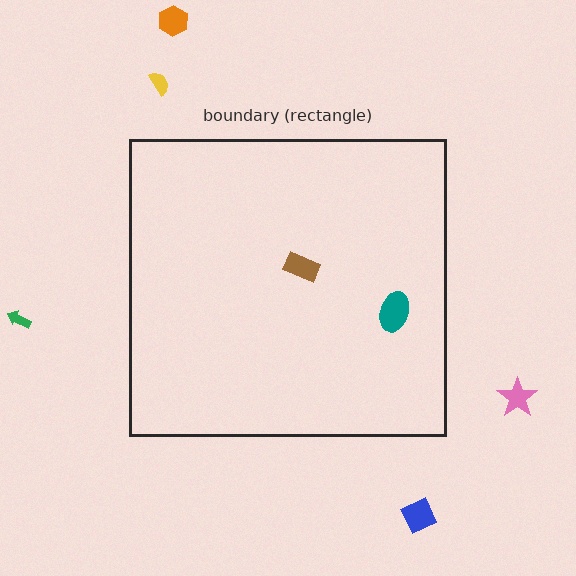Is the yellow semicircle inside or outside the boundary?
Outside.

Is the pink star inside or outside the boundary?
Outside.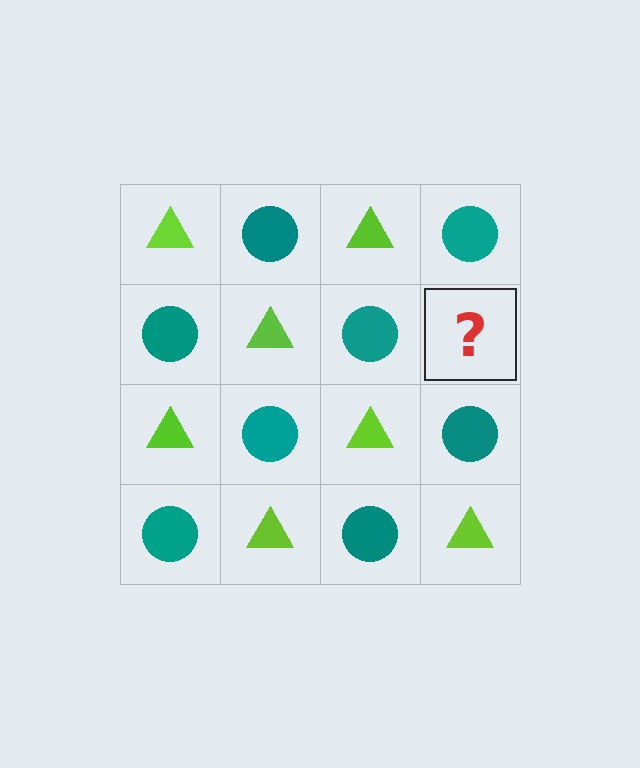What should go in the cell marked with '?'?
The missing cell should contain a lime triangle.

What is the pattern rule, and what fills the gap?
The rule is that it alternates lime triangle and teal circle in a checkerboard pattern. The gap should be filled with a lime triangle.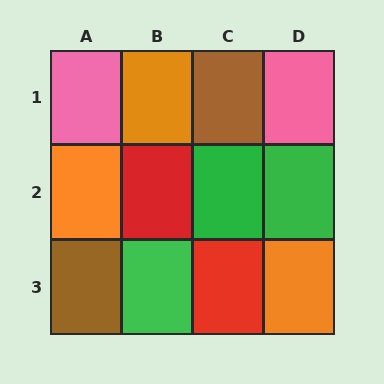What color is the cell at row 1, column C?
Brown.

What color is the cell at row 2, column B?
Red.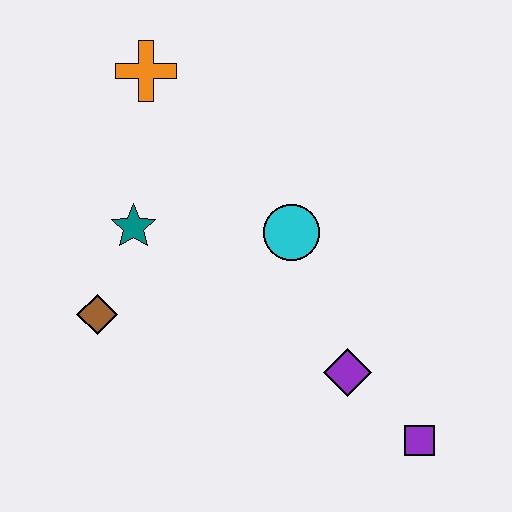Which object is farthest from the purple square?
The orange cross is farthest from the purple square.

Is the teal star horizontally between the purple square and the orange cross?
No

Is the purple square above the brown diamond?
No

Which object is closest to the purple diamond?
The purple square is closest to the purple diamond.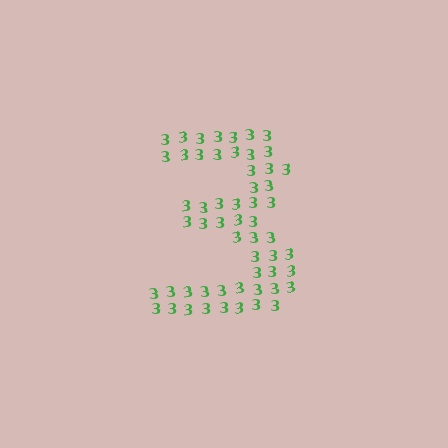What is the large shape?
The large shape is the digit 3.